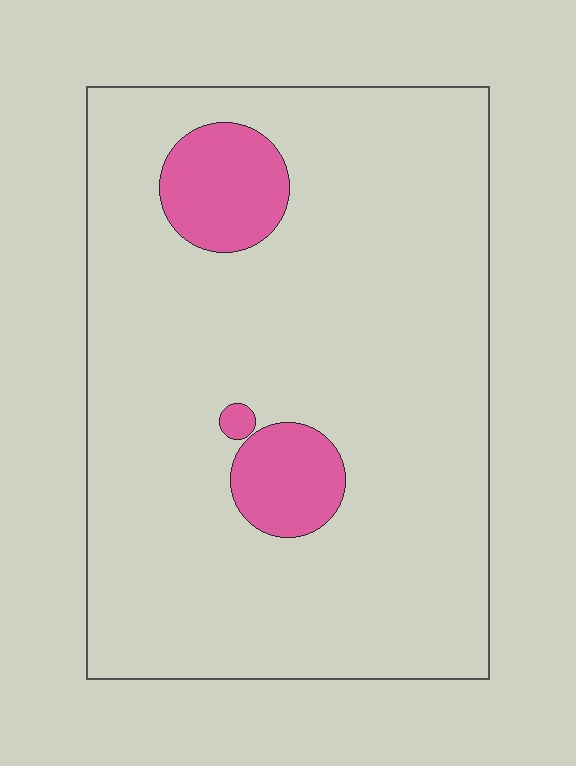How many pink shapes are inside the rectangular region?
3.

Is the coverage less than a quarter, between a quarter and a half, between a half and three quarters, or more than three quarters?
Less than a quarter.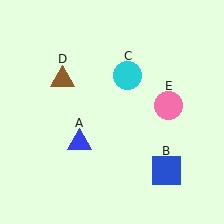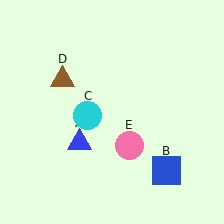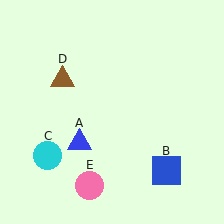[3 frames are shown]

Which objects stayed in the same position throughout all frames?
Blue triangle (object A) and blue square (object B) and brown triangle (object D) remained stationary.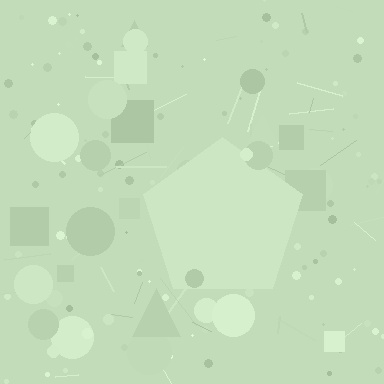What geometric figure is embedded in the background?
A pentagon is embedded in the background.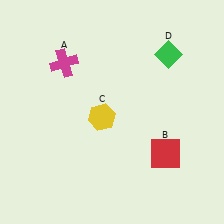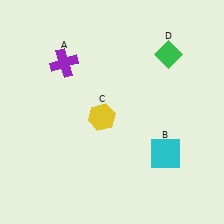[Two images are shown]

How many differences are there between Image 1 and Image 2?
There are 2 differences between the two images.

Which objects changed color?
A changed from magenta to purple. B changed from red to cyan.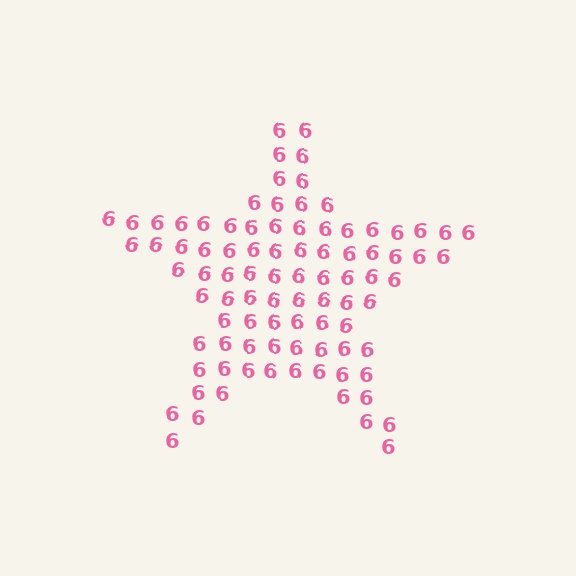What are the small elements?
The small elements are digit 6's.